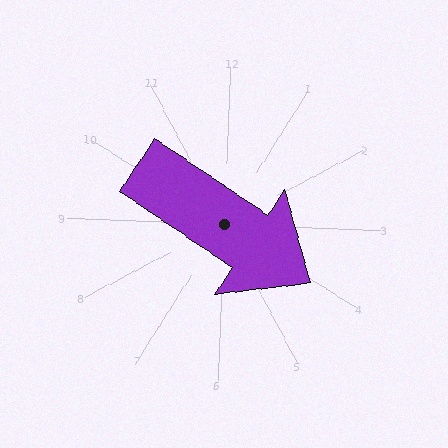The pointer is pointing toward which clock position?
Roughly 4 o'clock.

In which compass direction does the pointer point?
Southeast.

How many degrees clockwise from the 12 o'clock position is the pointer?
Approximately 122 degrees.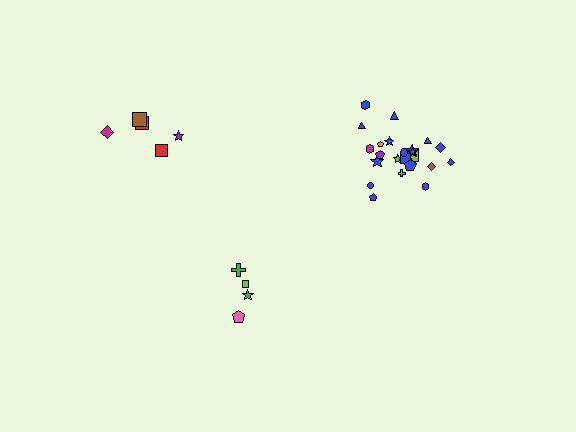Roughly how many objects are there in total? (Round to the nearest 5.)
Roughly 35 objects in total.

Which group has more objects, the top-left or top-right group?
The top-right group.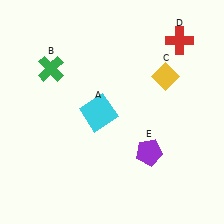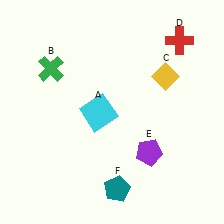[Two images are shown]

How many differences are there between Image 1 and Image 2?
There is 1 difference between the two images.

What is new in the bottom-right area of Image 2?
A teal pentagon (F) was added in the bottom-right area of Image 2.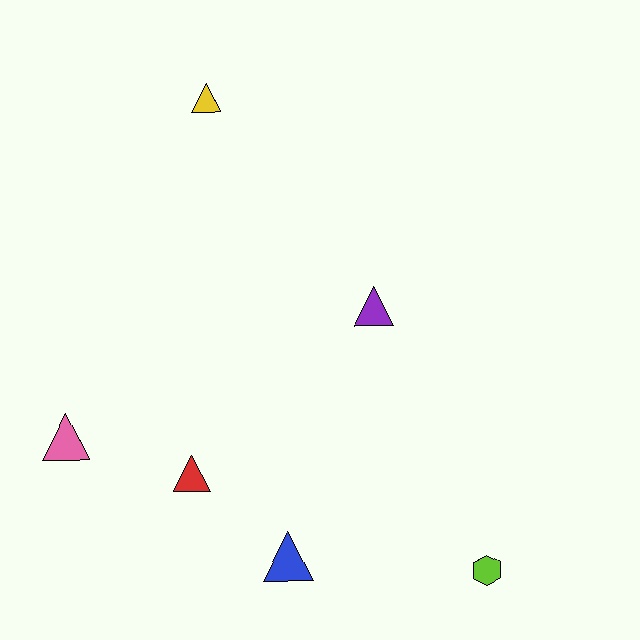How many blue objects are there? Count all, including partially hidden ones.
There is 1 blue object.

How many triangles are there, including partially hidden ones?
There are 5 triangles.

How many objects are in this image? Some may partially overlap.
There are 6 objects.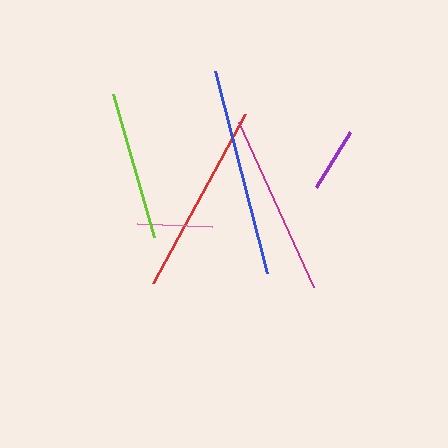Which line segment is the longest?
The blue line is the longest at approximately 209 pixels.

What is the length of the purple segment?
The purple segment is approximately 65 pixels long.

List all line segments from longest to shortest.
From longest to shortest: blue, red, magenta, lime, pink, purple.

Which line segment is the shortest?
The purple line is the shortest at approximately 65 pixels.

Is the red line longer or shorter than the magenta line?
The red line is longer than the magenta line.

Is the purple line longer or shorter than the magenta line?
The magenta line is longer than the purple line.